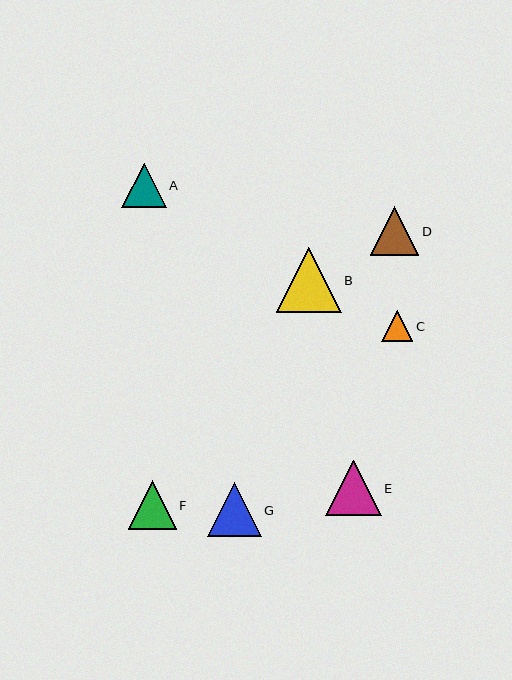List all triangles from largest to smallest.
From largest to smallest: B, E, G, F, D, A, C.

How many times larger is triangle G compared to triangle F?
Triangle G is approximately 1.1 times the size of triangle F.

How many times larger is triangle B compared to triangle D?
Triangle B is approximately 1.3 times the size of triangle D.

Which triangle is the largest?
Triangle B is the largest with a size of approximately 65 pixels.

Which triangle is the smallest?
Triangle C is the smallest with a size of approximately 31 pixels.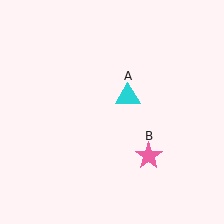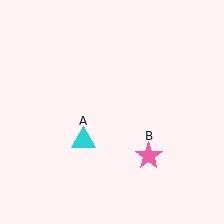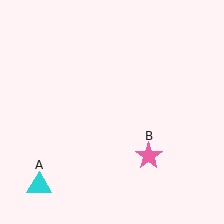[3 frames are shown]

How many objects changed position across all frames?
1 object changed position: cyan triangle (object A).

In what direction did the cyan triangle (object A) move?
The cyan triangle (object A) moved down and to the left.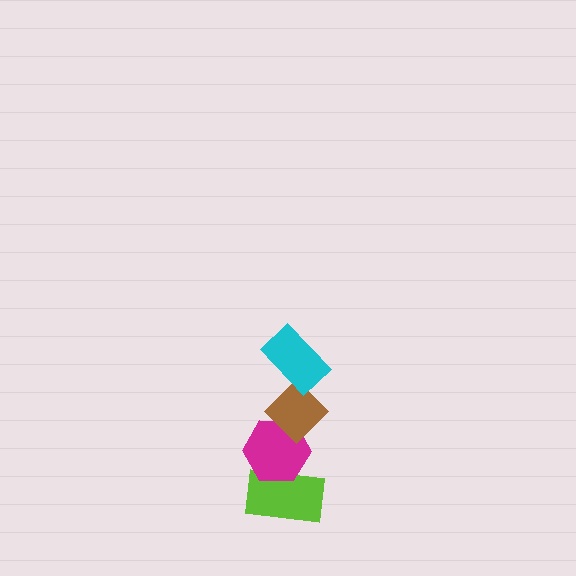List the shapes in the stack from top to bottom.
From top to bottom: the cyan rectangle, the brown diamond, the magenta hexagon, the lime rectangle.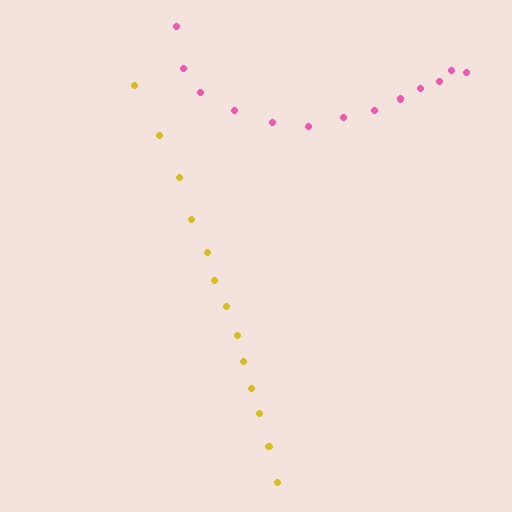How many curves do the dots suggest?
There are 2 distinct paths.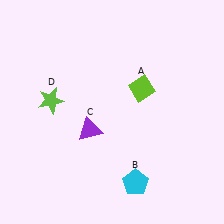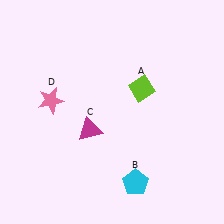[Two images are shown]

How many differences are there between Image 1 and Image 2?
There are 2 differences between the two images.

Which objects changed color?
C changed from purple to magenta. D changed from lime to pink.